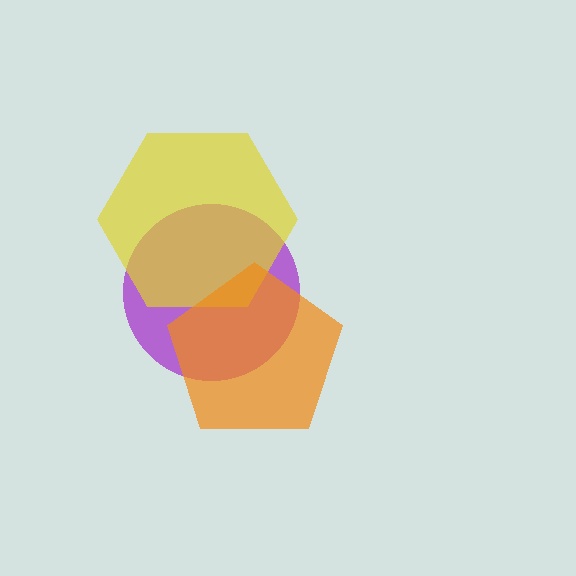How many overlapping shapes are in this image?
There are 3 overlapping shapes in the image.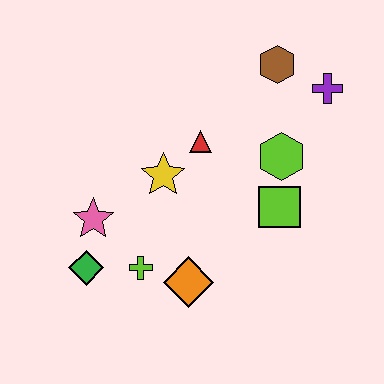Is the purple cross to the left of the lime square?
No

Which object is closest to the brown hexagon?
The purple cross is closest to the brown hexagon.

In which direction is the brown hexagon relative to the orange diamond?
The brown hexagon is above the orange diamond.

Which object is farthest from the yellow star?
The purple cross is farthest from the yellow star.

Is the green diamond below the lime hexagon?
Yes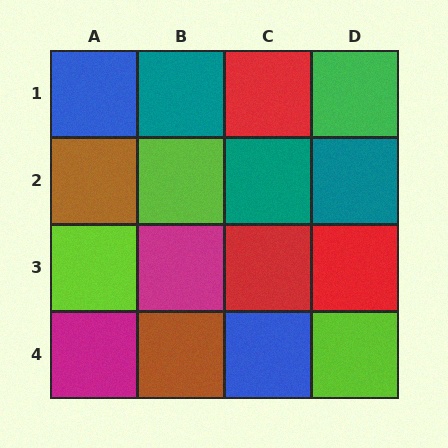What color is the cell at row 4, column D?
Lime.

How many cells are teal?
3 cells are teal.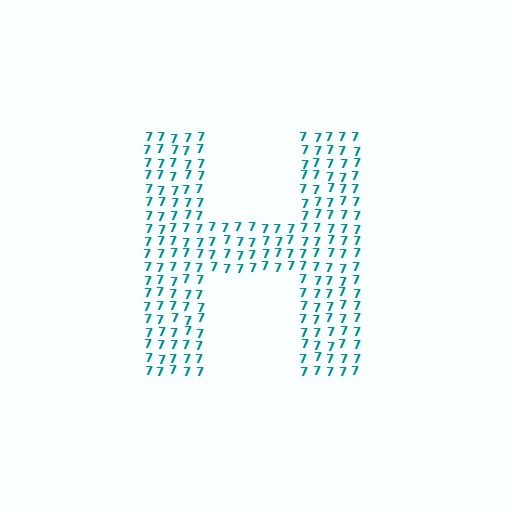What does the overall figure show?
The overall figure shows the letter H.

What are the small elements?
The small elements are digit 7's.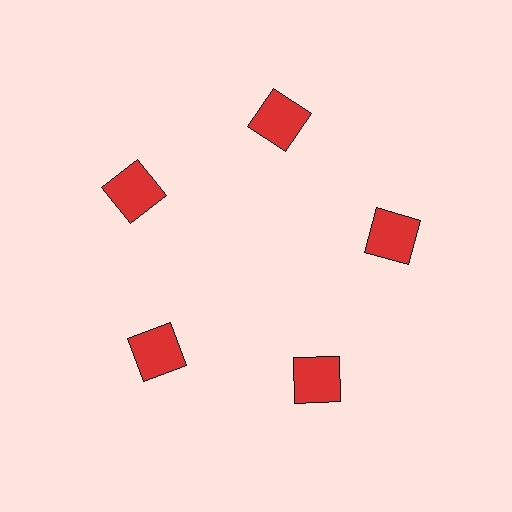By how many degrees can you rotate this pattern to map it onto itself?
The pattern maps onto itself every 72 degrees of rotation.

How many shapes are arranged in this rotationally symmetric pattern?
There are 5 shapes, arranged in 5 groups of 1.